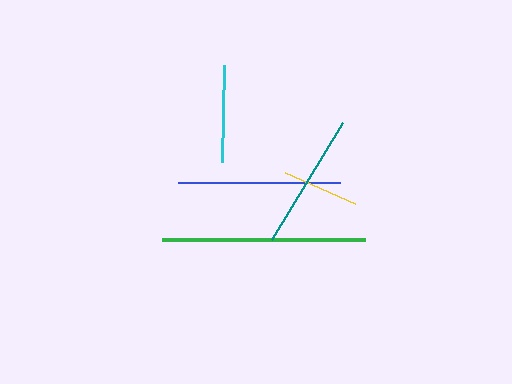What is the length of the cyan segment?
The cyan segment is approximately 97 pixels long.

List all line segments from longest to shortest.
From longest to shortest: green, blue, teal, cyan, yellow.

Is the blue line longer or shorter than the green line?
The green line is longer than the blue line.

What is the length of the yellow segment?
The yellow segment is approximately 76 pixels long.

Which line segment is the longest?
The green line is the longest at approximately 203 pixels.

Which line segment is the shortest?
The yellow line is the shortest at approximately 76 pixels.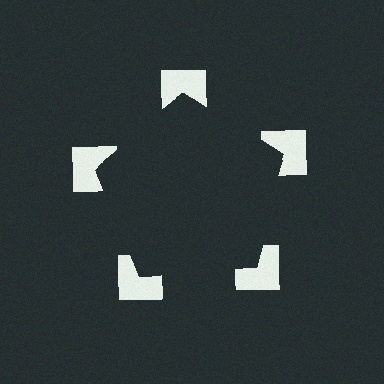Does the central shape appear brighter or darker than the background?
It typically appears slightly darker than the background, even though no actual brightness change is drawn.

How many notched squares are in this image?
There are 5 — one at each vertex of the illusory pentagon.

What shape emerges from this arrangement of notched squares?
An illusory pentagon — its edges are inferred from the aligned wedge cuts in the notched squares, not physically drawn.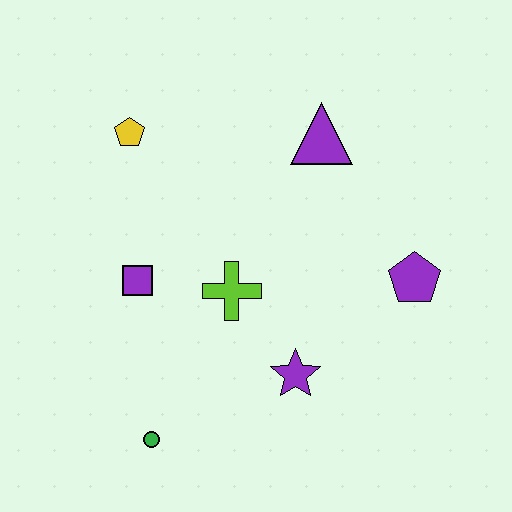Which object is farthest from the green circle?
The purple triangle is farthest from the green circle.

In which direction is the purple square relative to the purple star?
The purple square is to the left of the purple star.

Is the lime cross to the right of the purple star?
No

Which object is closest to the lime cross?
The purple square is closest to the lime cross.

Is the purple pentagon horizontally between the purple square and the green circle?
No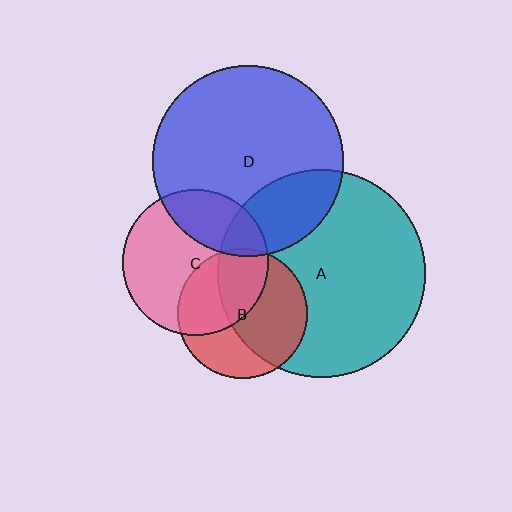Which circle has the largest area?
Circle A (teal).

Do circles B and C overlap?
Yes.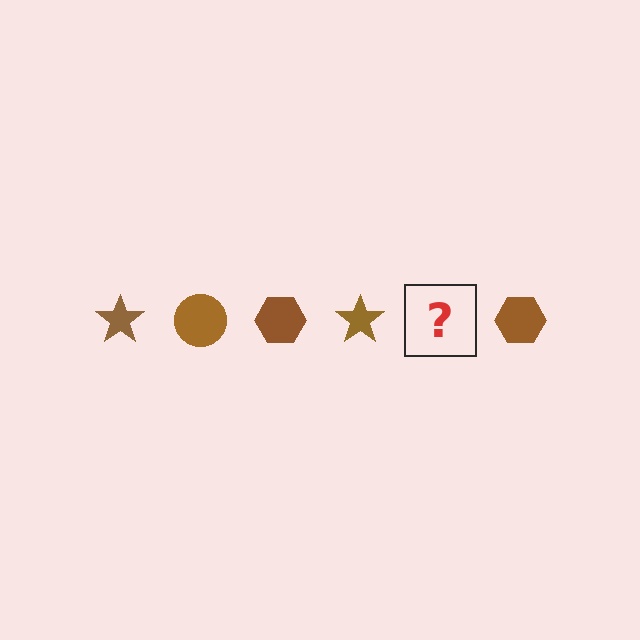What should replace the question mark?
The question mark should be replaced with a brown circle.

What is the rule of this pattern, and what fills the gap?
The rule is that the pattern cycles through star, circle, hexagon shapes in brown. The gap should be filled with a brown circle.